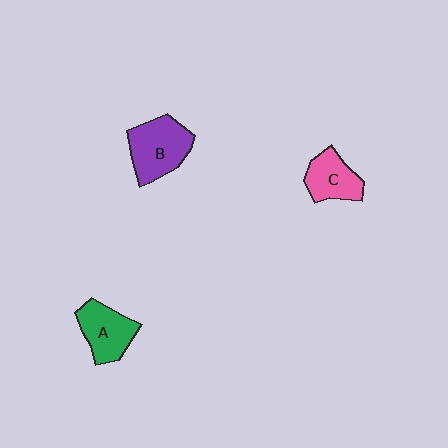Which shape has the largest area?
Shape B (purple).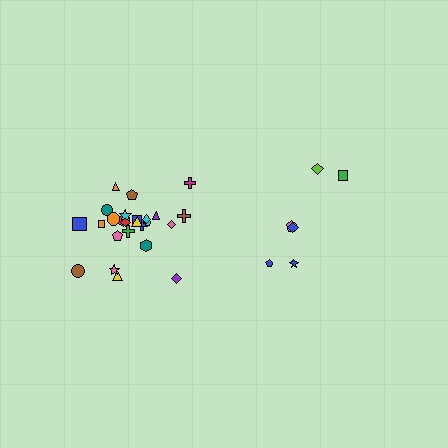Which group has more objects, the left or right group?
The left group.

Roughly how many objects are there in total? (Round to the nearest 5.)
Roughly 30 objects in total.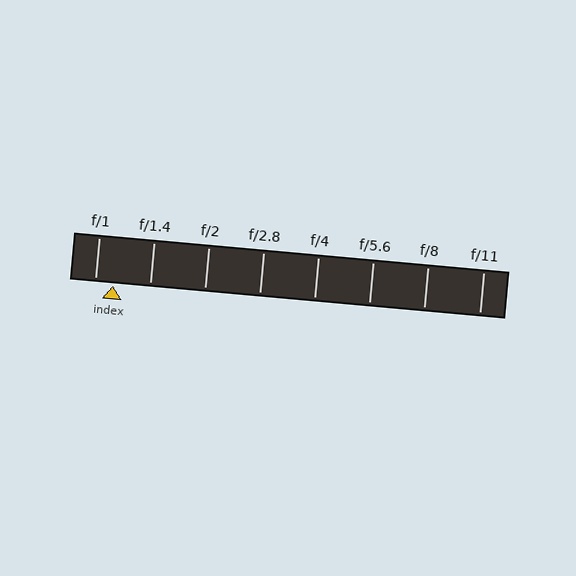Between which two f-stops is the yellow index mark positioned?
The index mark is between f/1 and f/1.4.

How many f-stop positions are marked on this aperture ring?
There are 8 f-stop positions marked.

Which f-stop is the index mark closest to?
The index mark is closest to f/1.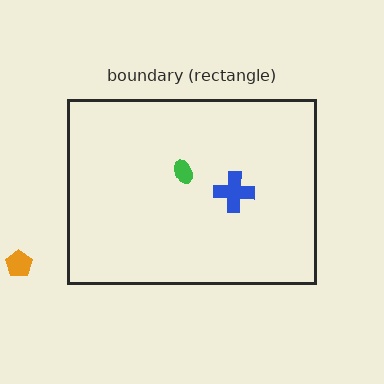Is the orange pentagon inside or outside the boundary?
Outside.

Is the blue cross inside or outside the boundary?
Inside.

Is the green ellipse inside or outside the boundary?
Inside.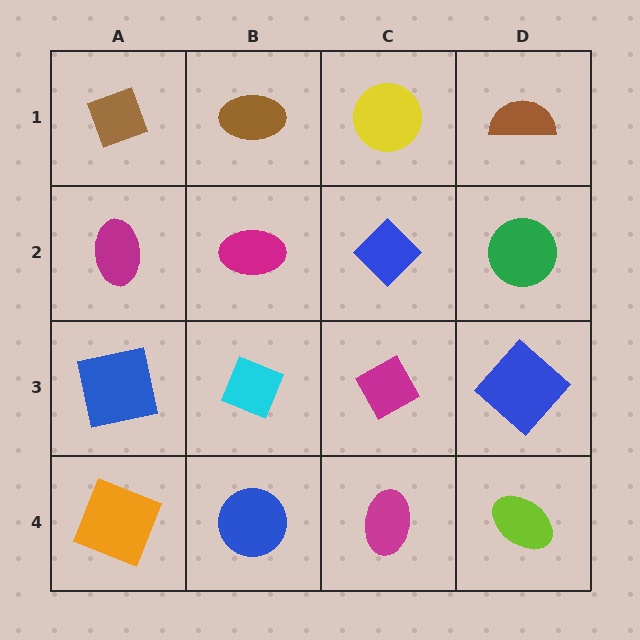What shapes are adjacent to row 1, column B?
A magenta ellipse (row 2, column B), a brown diamond (row 1, column A), a yellow circle (row 1, column C).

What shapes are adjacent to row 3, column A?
A magenta ellipse (row 2, column A), an orange square (row 4, column A), a cyan diamond (row 3, column B).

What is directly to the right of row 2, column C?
A green circle.